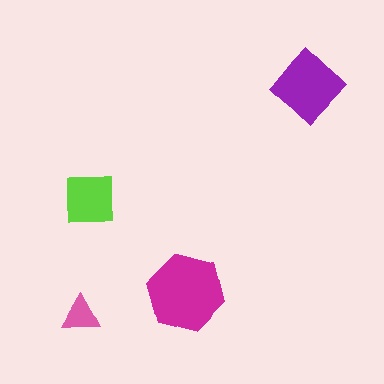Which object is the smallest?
The pink triangle.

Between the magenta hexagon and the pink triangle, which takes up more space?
The magenta hexagon.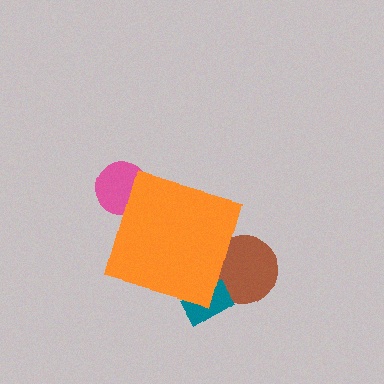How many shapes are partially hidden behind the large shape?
3 shapes are partially hidden.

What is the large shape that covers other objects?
An orange diamond.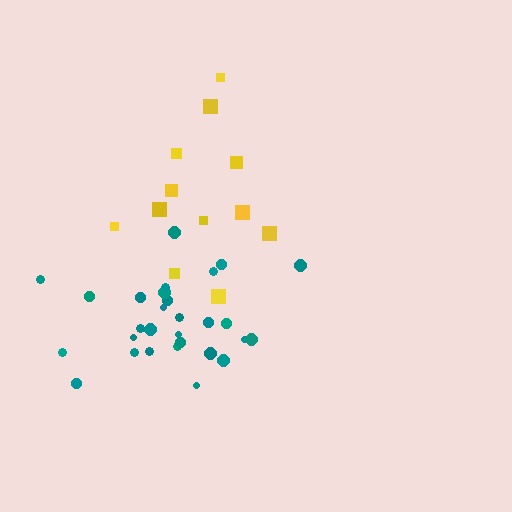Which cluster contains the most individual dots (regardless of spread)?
Teal (29).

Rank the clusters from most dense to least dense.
teal, yellow.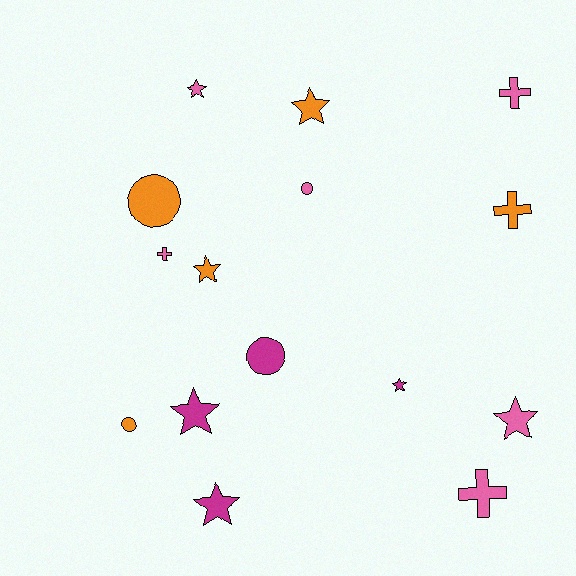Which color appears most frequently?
Pink, with 6 objects.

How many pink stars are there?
There are 2 pink stars.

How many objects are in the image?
There are 15 objects.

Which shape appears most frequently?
Star, with 7 objects.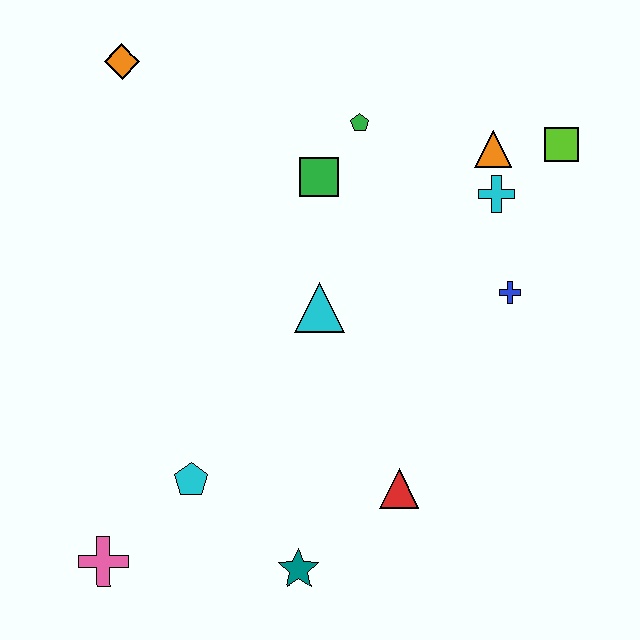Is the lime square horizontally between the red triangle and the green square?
No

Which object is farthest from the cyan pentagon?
The lime square is farthest from the cyan pentagon.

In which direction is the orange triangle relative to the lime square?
The orange triangle is to the left of the lime square.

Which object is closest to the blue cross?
The cyan cross is closest to the blue cross.